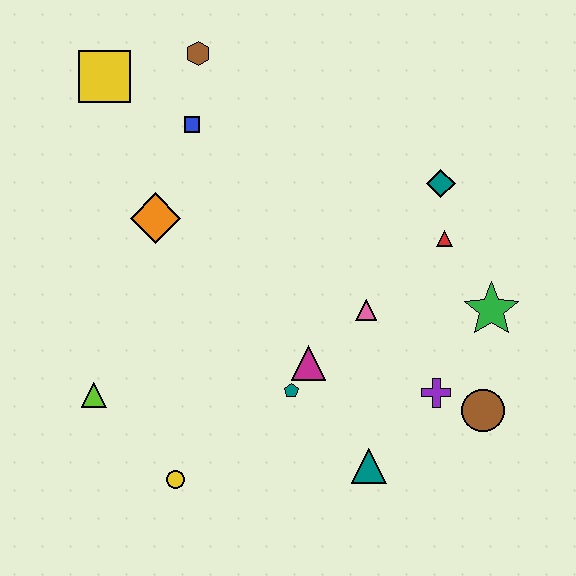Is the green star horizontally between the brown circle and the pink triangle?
No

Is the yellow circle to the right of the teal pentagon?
No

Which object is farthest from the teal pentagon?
The yellow square is farthest from the teal pentagon.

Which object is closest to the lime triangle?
The yellow circle is closest to the lime triangle.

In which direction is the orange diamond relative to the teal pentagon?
The orange diamond is above the teal pentagon.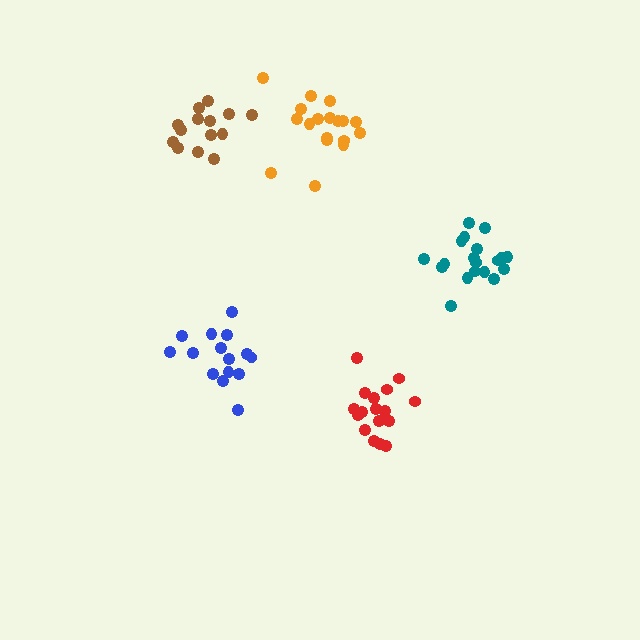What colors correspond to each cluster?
The clusters are colored: red, brown, teal, orange, blue.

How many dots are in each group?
Group 1: 17 dots, Group 2: 14 dots, Group 3: 19 dots, Group 4: 18 dots, Group 5: 15 dots (83 total).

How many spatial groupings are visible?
There are 5 spatial groupings.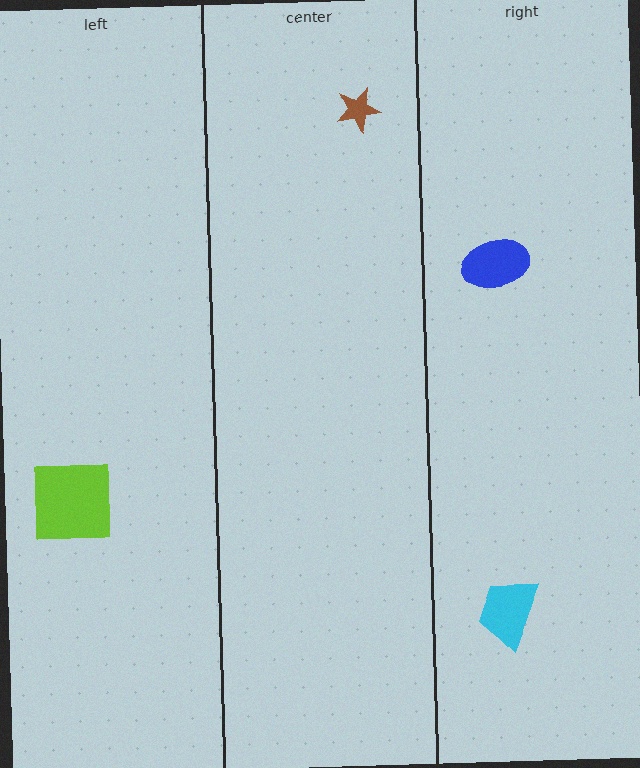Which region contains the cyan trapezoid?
The right region.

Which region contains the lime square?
The left region.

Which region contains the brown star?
The center region.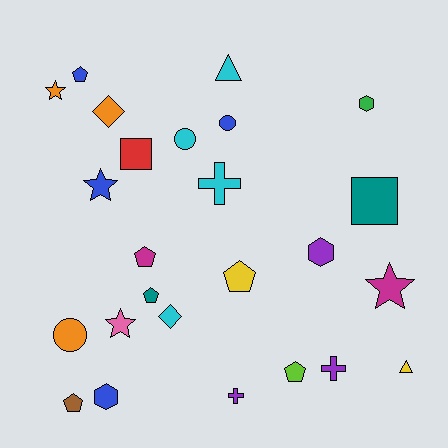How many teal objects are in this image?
There are 2 teal objects.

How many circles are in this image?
There are 3 circles.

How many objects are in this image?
There are 25 objects.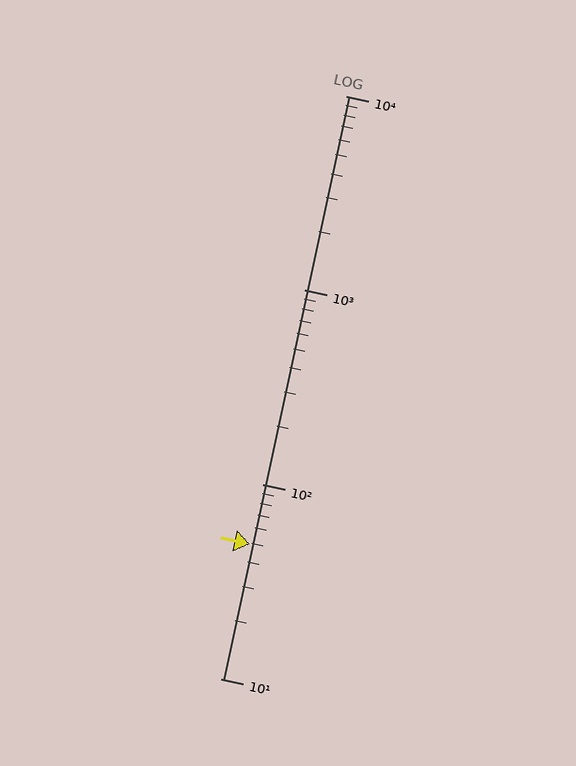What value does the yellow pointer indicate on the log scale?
The pointer indicates approximately 49.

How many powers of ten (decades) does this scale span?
The scale spans 3 decades, from 10 to 10000.